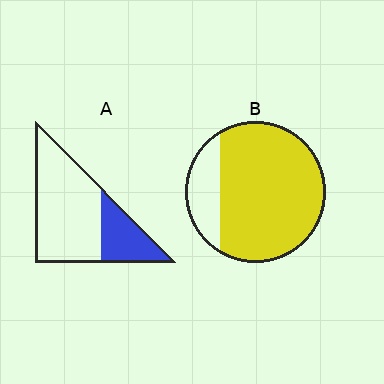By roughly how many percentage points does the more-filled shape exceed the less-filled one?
By roughly 50 percentage points (B over A).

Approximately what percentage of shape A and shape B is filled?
A is approximately 30% and B is approximately 80%.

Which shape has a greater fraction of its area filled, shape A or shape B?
Shape B.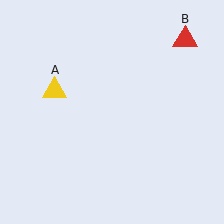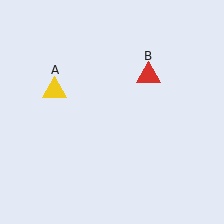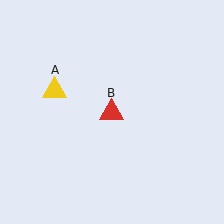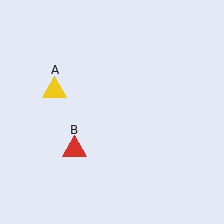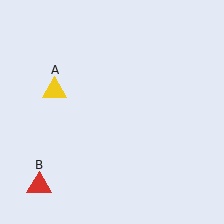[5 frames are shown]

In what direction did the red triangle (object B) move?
The red triangle (object B) moved down and to the left.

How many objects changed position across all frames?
1 object changed position: red triangle (object B).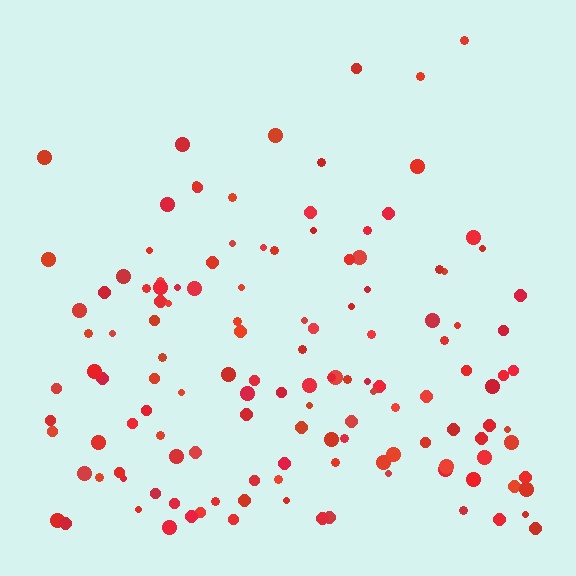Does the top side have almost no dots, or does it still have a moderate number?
Still a moderate number, just noticeably fewer than the bottom.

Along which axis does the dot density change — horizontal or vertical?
Vertical.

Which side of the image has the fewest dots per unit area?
The top.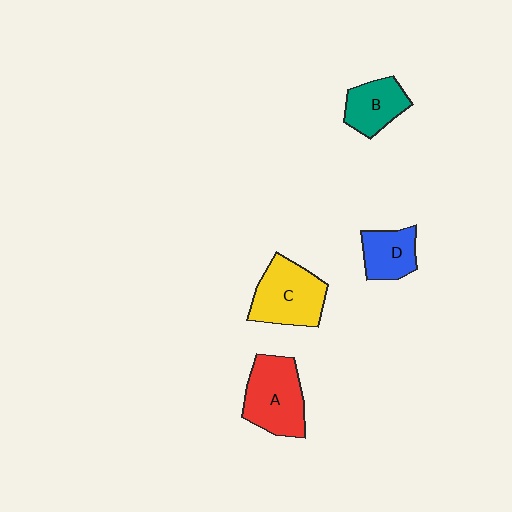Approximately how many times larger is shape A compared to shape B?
Approximately 1.5 times.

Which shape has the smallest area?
Shape D (blue).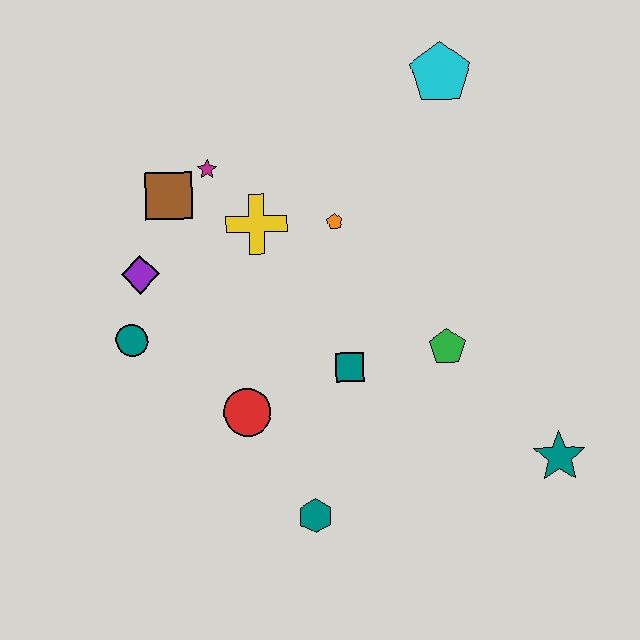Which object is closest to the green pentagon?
The teal square is closest to the green pentagon.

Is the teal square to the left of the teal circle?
No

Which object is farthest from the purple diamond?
The teal star is farthest from the purple diamond.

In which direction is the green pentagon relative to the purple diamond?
The green pentagon is to the right of the purple diamond.